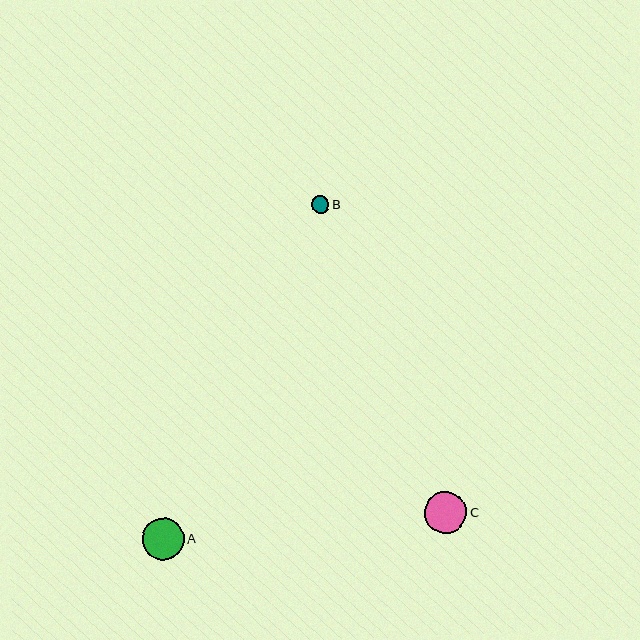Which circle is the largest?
Circle C is the largest with a size of approximately 42 pixels.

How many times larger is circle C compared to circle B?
Circle C is approximately 2.4 times the size of circle B.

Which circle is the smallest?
Circle B is the smallest with a size of approximately 17 pixels.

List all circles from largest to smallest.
From largest to smallest: C, A, B.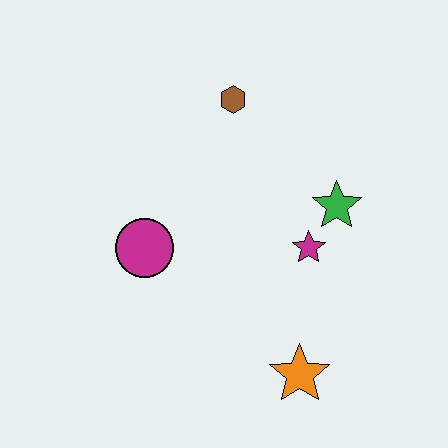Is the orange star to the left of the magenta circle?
No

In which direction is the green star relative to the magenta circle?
The green star is to the right of the magenta circle.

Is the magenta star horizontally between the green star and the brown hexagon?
Yes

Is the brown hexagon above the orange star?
Yes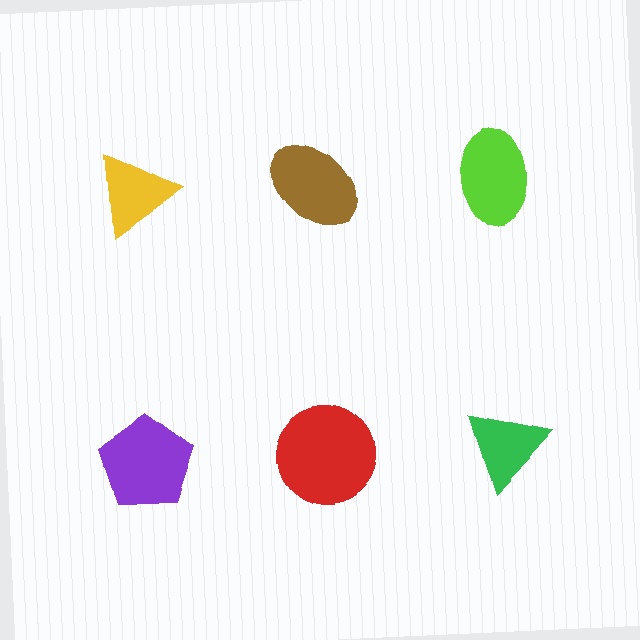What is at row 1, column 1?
A yellow triangle.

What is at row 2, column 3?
A green triangle.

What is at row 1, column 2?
A brown ellipse.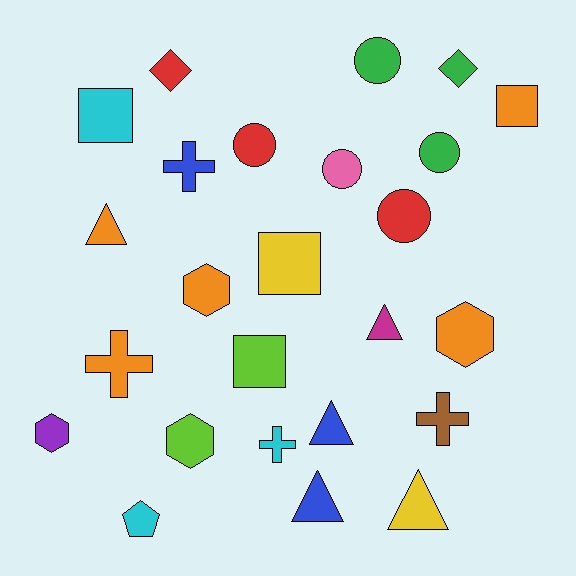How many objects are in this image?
There are 25 objects.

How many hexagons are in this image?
There are 4 hexagons.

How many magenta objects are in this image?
There is 1 magenta object.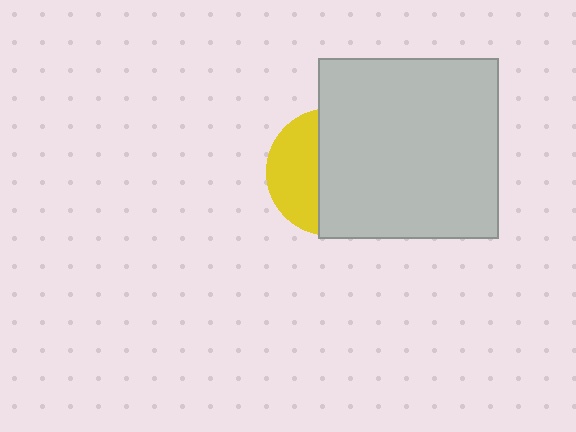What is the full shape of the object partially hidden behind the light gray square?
The partially hidden object is a yellow circle.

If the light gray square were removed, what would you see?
You would see the complete yellow circle.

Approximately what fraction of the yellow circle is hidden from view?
Roughly 63% of the yellow circle is hidden behind the light gray square.